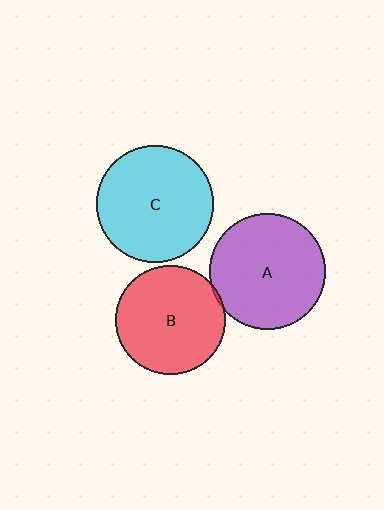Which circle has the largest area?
Circle C (cyan).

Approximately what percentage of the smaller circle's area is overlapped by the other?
Approximately 5%.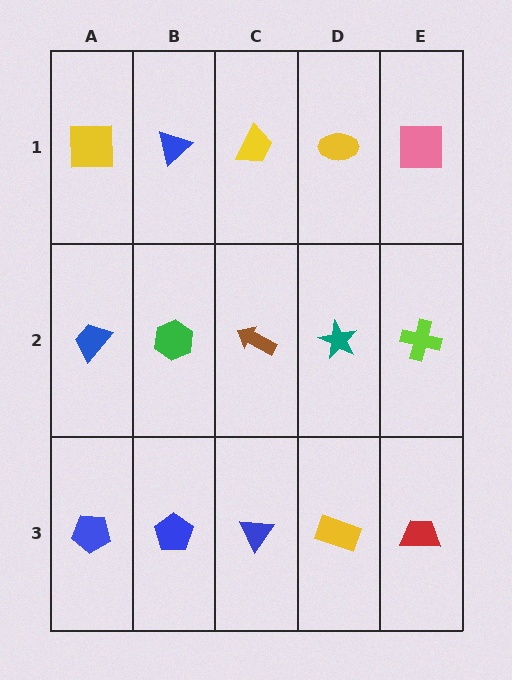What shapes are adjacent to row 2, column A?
A yellow square (row 1, column A), a blue pentagon (row 3, column A), a green hexagon (row 2, column B).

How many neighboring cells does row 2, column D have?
4.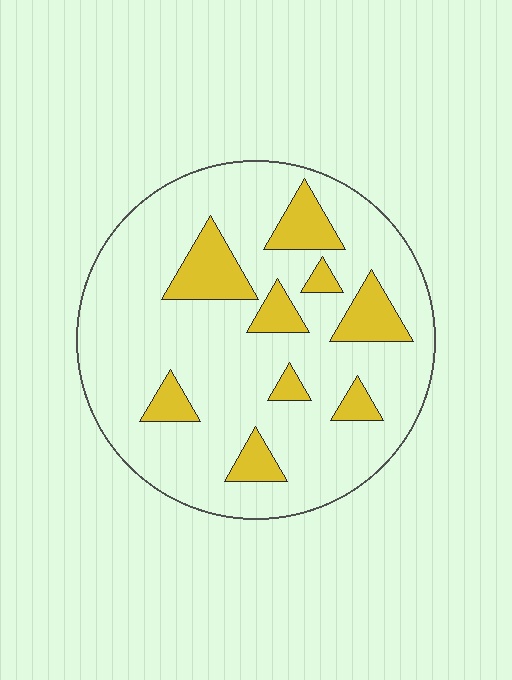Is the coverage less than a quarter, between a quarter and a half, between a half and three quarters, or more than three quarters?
Less than a quarter.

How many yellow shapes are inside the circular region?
9.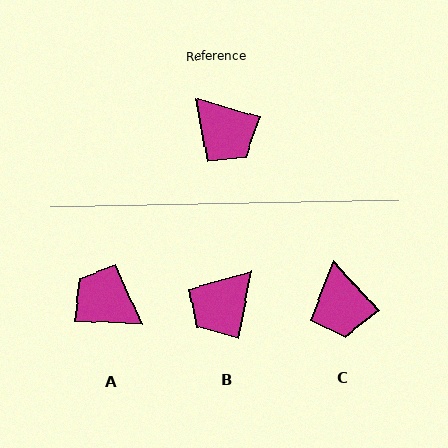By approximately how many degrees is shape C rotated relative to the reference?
Approximately 31 degrees clockwise.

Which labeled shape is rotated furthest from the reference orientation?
A, about 166 degrees away.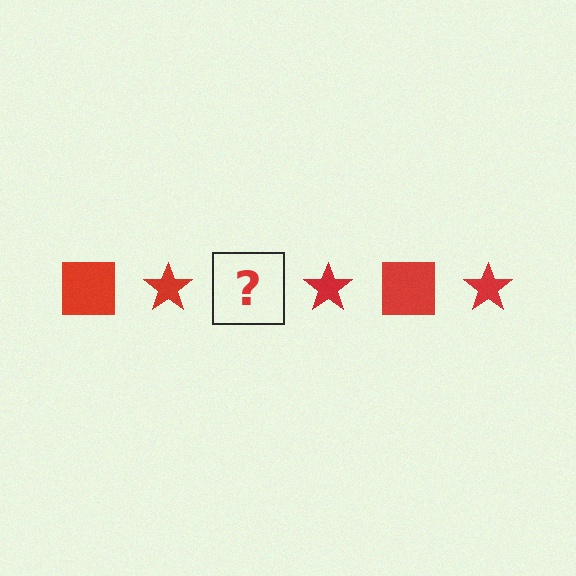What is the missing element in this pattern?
The missing element is a red square.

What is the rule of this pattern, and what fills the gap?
The rule is that the pattern cycles through square, star shapes in red. The gap should be filled with a red square.